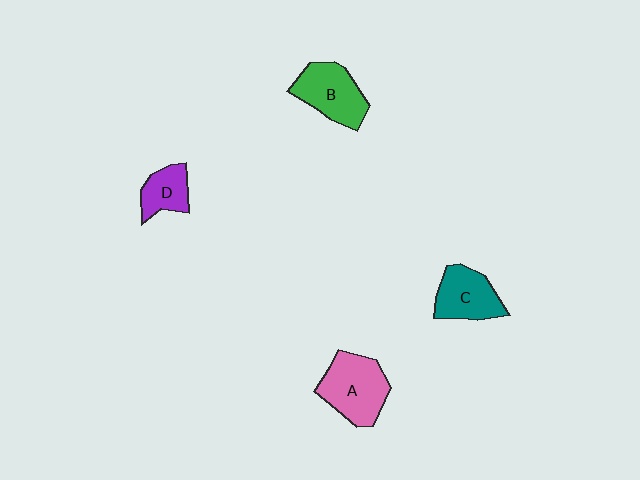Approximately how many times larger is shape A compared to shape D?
Approximately 1.8 times.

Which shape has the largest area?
Shape A (pink).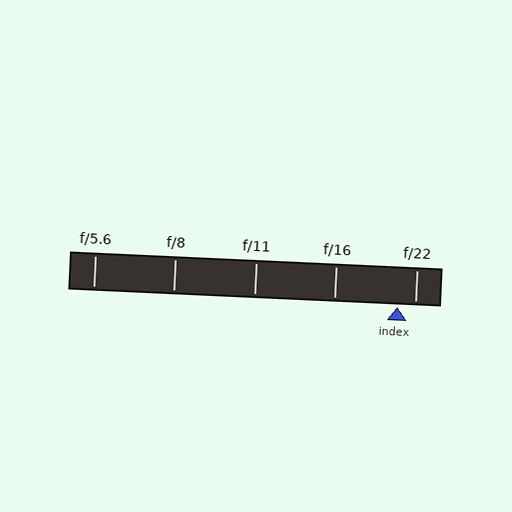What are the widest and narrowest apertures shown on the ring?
The widest aperture shown is f/5.6 and the narrowest is f/22.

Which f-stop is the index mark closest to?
The index mark is closest to f/22.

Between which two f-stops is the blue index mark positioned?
The index mark is between f/16 and f/22.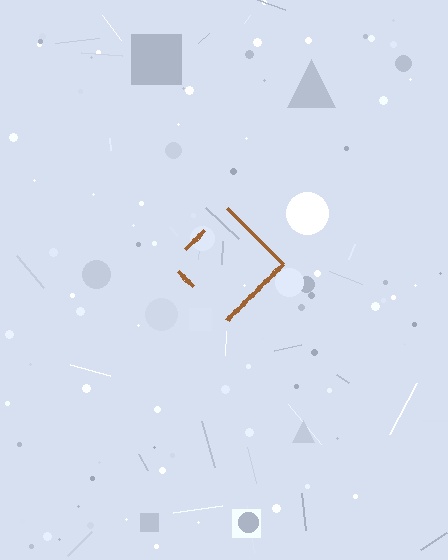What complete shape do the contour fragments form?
The contour fragments form a diamond.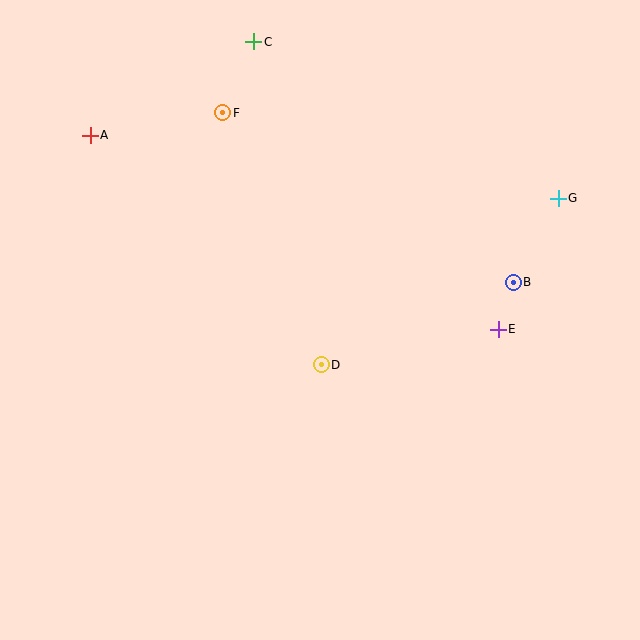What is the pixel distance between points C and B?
The distance between C and B is 354 pixels.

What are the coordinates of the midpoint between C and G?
The midpoint between C and G is at (406, 120).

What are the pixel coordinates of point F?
Point F is at (223, 113).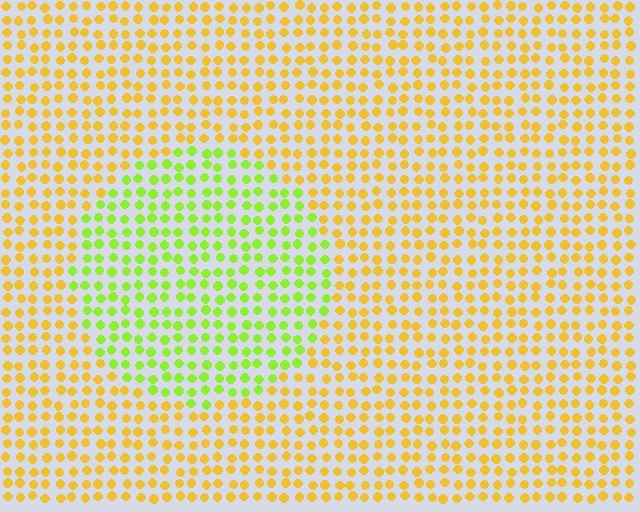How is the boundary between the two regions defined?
The boundary is defined purely by a slight shift in hue (about 46 degrees). Spacing, size, and orientation are identical on both sides.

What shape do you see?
I see a circle.